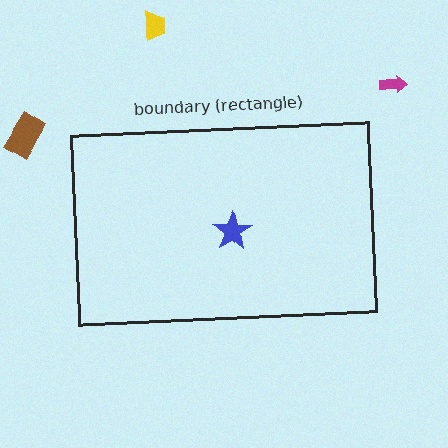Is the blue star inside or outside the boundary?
Inside.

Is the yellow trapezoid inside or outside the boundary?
Outside.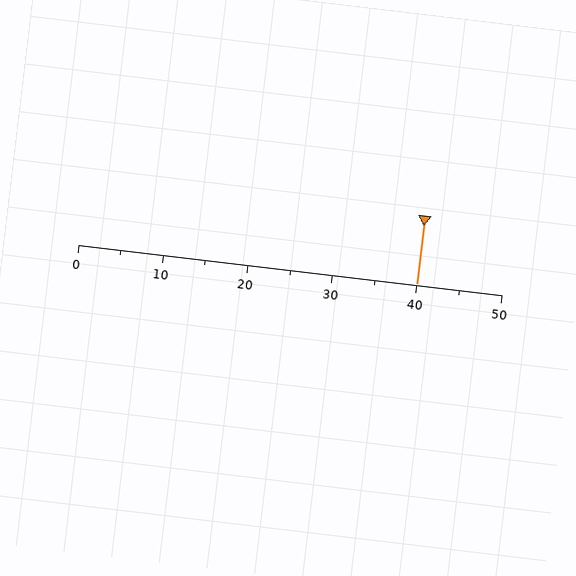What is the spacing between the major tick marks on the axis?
The major ticks are spaced 10 apart.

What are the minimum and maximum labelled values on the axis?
The axis runs from 0 to 50.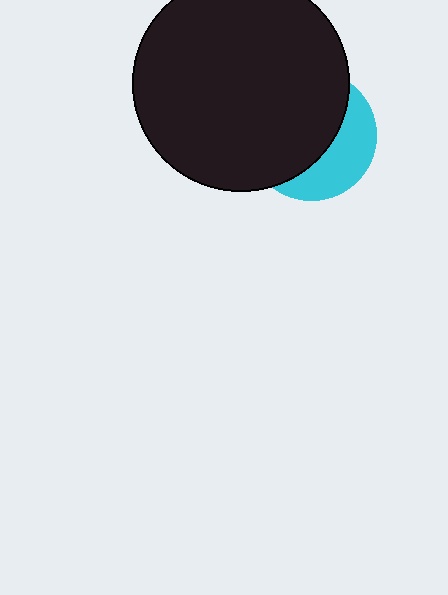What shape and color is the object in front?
The object in front is a black circle.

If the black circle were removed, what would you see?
You would see the complete cyan circle.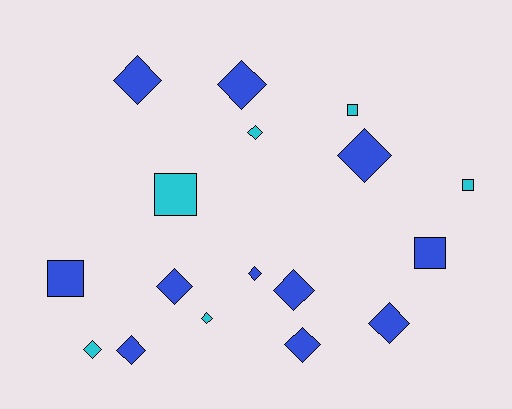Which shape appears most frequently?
Diamond, with 12 objects.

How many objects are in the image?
There are 17 objects.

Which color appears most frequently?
Blue, with 11 objects.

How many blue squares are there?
There are 2 blue squares.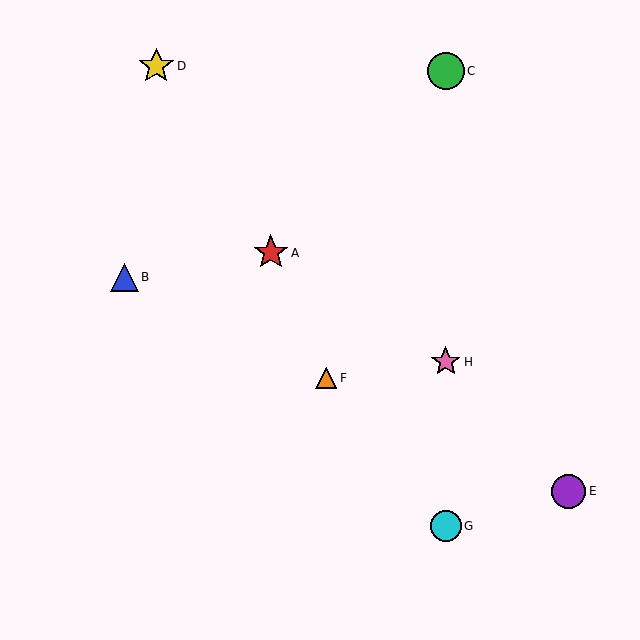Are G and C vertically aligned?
Yes, both are at x≈446.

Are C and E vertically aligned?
No, C is at x≈446 and E is at x≈569.